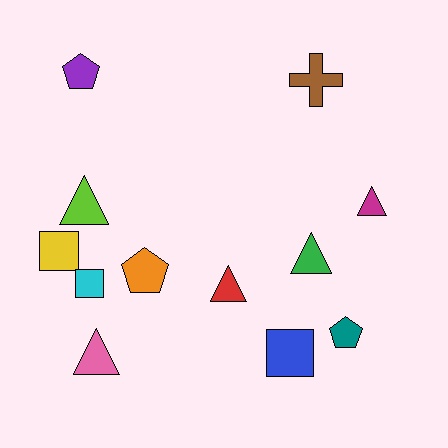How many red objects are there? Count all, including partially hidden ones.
There is 1 red object.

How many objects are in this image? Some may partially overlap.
There are 12 objects.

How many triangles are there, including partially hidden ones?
There are 5 triangles.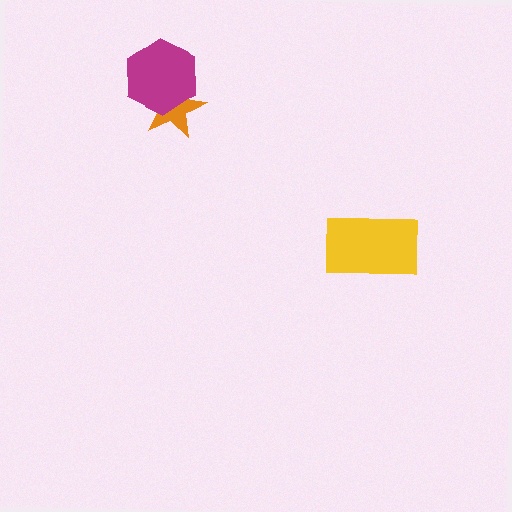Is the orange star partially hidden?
Yes, it is partially covered by another shape.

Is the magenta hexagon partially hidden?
No, no other shape covers it.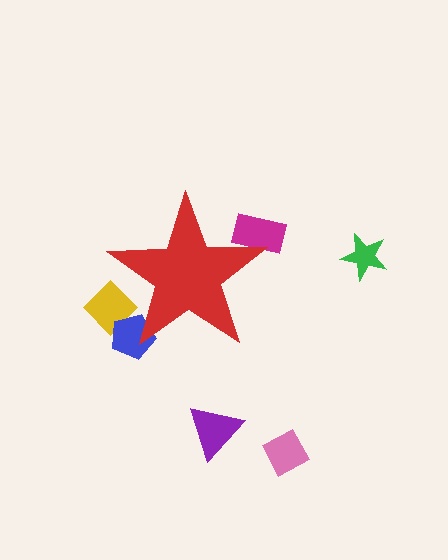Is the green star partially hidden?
No, the green star is fully visible.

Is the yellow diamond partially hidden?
Yes, the yellow diamond is partially hidden behind the red star.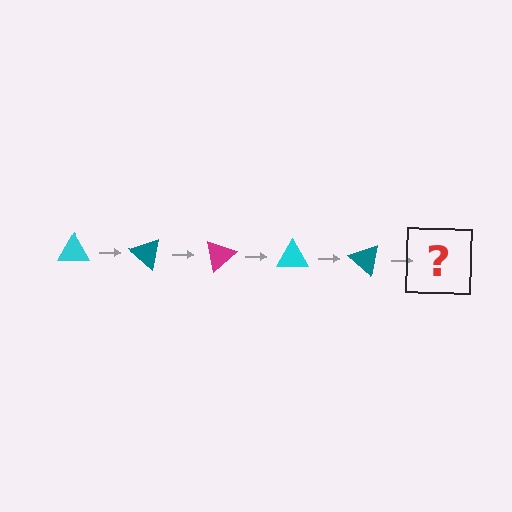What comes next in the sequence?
The next element should be a magenta triangle, rotated 200 degrees from the start.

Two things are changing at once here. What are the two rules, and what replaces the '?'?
The two rules are that it rotates 40 degrees each step and the color cycles through cyan, teal, and magenta. The '?' should be a magenta triangle, rotated 200 degrees from the start.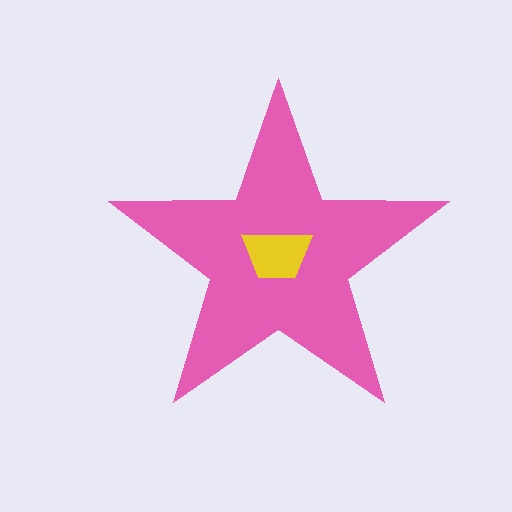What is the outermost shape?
The pink star.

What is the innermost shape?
The yellow trapezoid.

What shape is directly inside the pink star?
The yellow trapezoid.